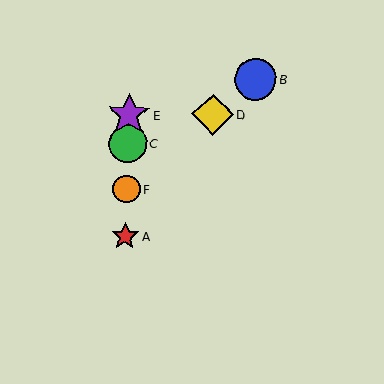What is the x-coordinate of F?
Object F is at x≈127.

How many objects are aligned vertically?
4 objects (A, C, E, F) are aligned vertically.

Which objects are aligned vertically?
Objects A, C, E, F are aligned vertically.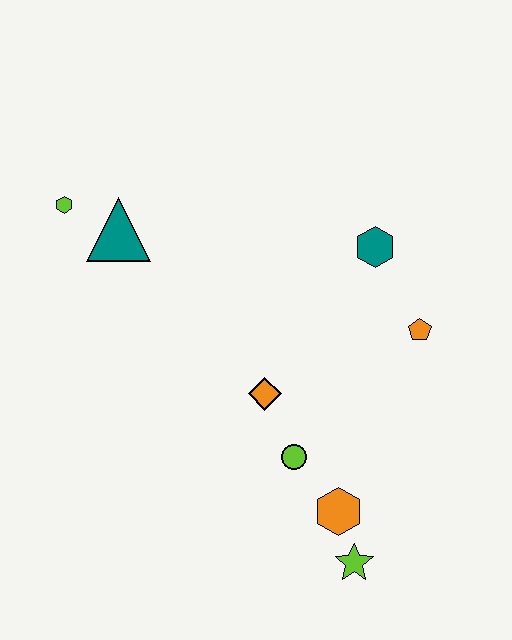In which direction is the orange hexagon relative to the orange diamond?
The orange hexagon is below the orange diamond.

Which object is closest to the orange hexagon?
The lime star is closest to the orange hexagon.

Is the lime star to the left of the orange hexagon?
No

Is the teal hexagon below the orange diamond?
No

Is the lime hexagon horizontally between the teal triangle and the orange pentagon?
No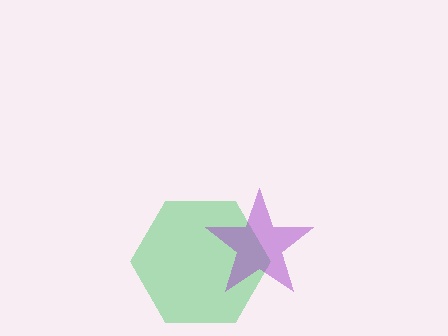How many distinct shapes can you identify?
There are 2 distinct shapes: a green hexagon, a purple star.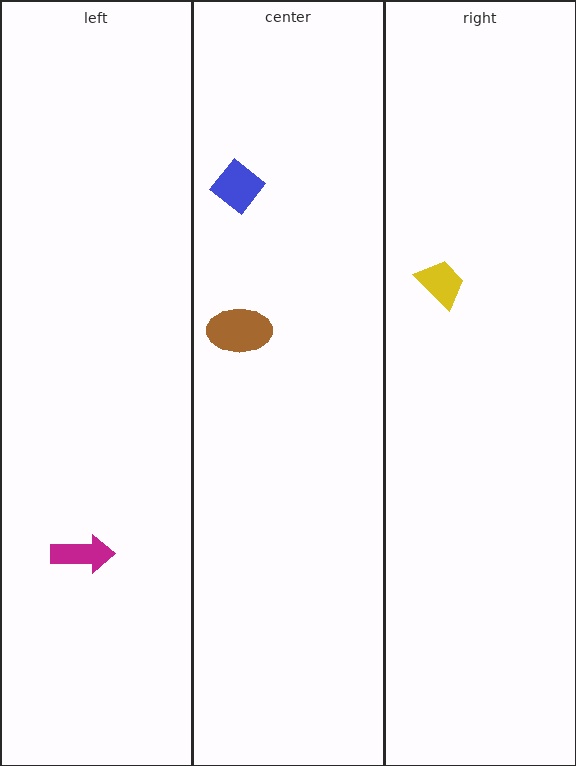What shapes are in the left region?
The magenta arrow.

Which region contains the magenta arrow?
The left region.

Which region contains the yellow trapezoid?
The right region.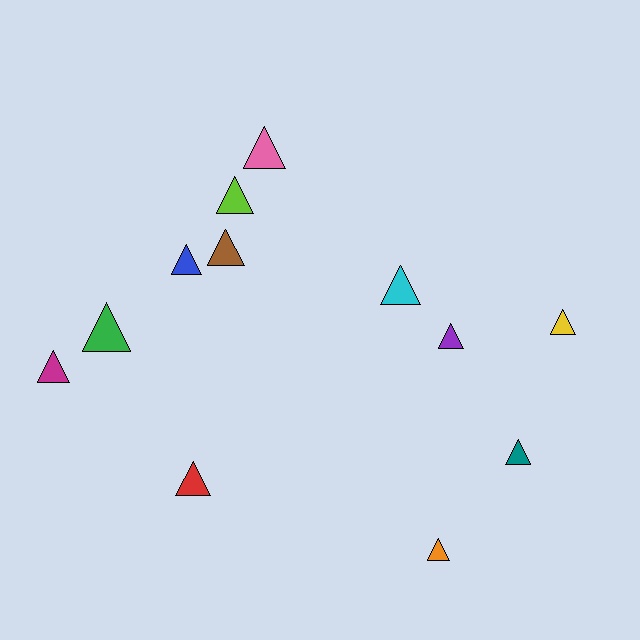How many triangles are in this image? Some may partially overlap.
There are 12 triangles.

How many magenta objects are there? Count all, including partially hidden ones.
There is 1 magenta object.